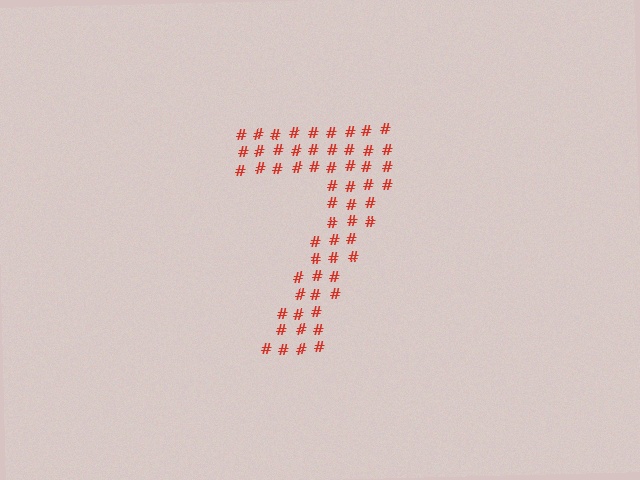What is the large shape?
The large shape is the digit 7.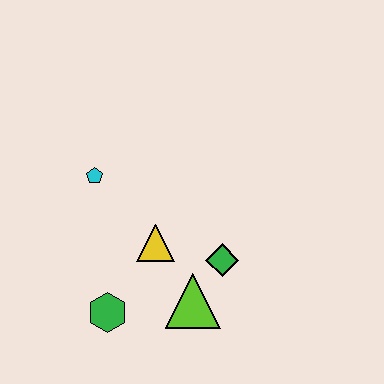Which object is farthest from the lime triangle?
The cyan pentagon is farthest from the lime triangle.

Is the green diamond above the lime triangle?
Yes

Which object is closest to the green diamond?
The lime triangle is closest to the green diamond.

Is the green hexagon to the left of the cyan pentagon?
No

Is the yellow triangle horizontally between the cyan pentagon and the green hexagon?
No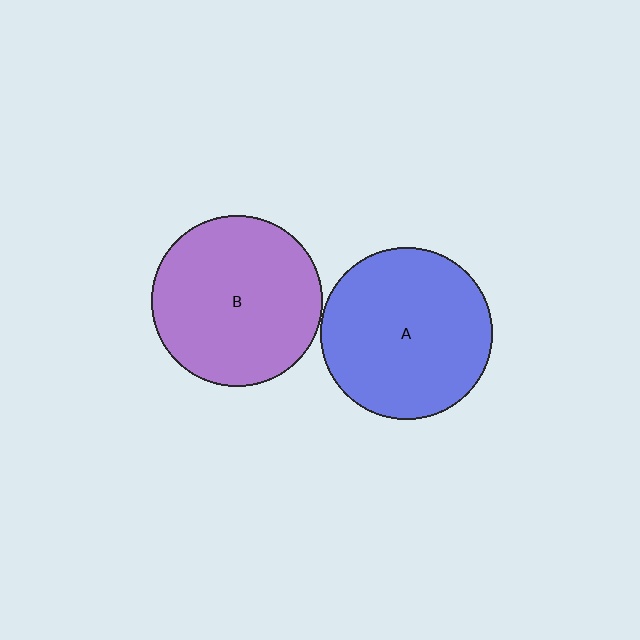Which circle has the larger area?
Circle A (blue).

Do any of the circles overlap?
No, none of the circles overlap.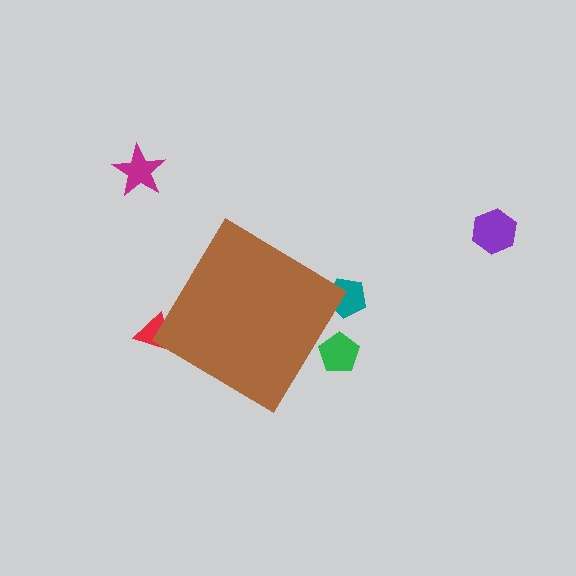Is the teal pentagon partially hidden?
Yes, the teal pentagon is partially hidden behind the brown diamond.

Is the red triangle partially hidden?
Yes, the red triangle is partially hidden behind the brown diamond.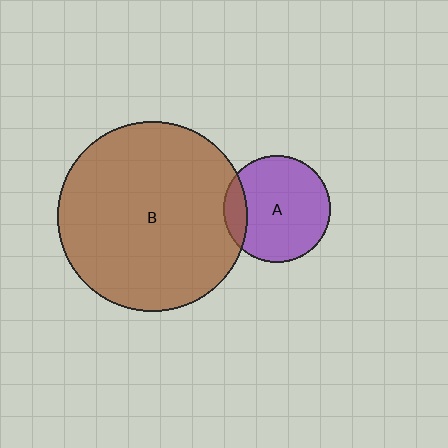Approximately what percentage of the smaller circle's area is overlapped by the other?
Approximately 15%.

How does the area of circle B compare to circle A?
Approximately 3.1 times.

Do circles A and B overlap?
Yes.